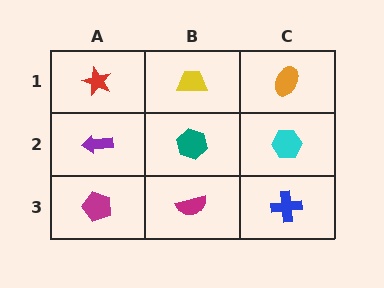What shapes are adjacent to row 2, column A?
A red star (row 1, column A), a magenta pentagon (row 3, column A), a teal hexagon (row 2, column B).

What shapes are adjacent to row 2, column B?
A yellow trapezoid (row 1, column B), a magenta semicircle (row 3, column B), a purple arrow (row 2, column A), a cyan hexagon (row 2, column C).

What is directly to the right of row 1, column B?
An orange ellipse.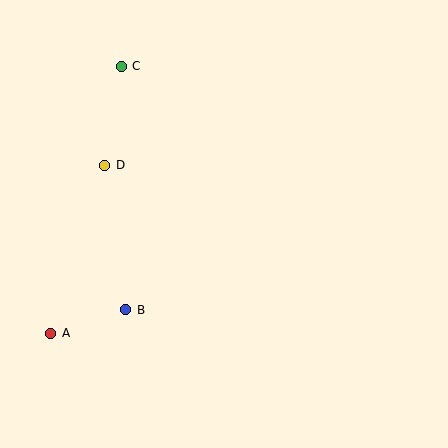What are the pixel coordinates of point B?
Point B is at (126, 310).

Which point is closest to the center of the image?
Point B at (126, 310) is closest to the center.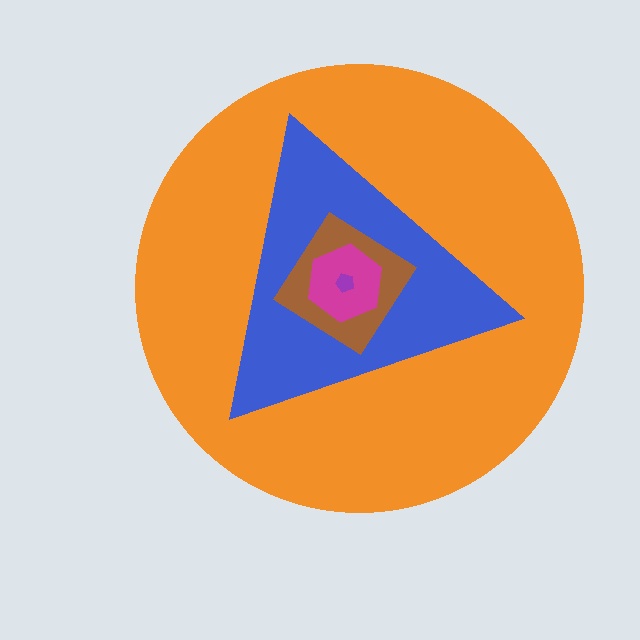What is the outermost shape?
The orange circle.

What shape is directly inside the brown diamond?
The magenta hexagon.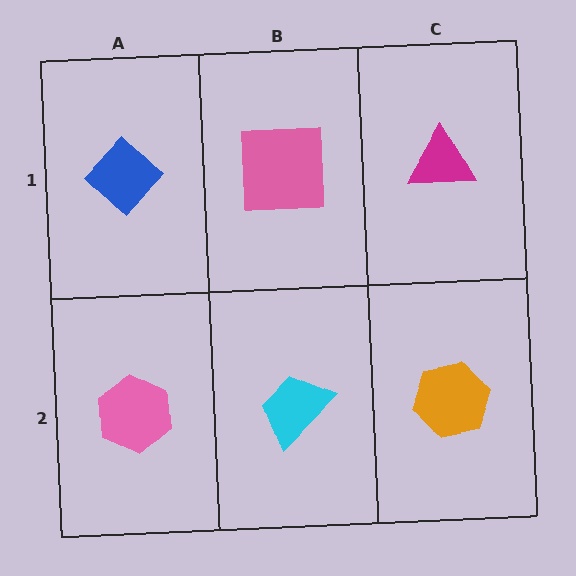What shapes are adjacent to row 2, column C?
A magenta triangle (row 1, column C), a cyan trapezoid (row 2, column B).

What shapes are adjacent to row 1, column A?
A pink hexagon (row 2, column A), a pink square (row 1, column B).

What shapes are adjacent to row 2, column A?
A blue diamond (row 1, column A), a cyan trapezoid (row 2, column B).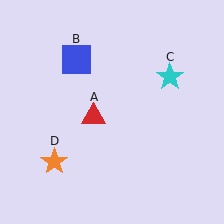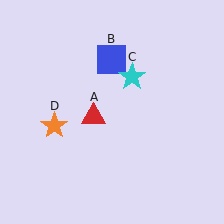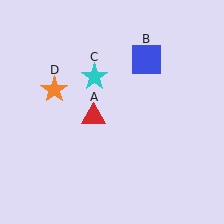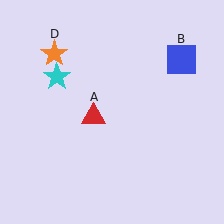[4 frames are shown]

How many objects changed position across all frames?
3 objects changed position: blue square (object B), cyan star (object C), orange star (object D).